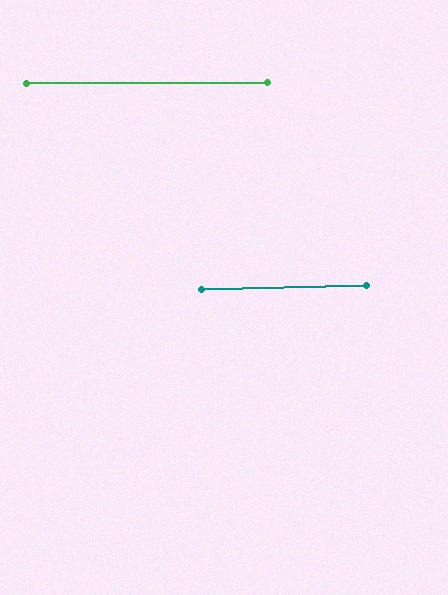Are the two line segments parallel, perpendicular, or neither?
Parallel — their directions differ by only 1.3°.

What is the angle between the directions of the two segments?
Approximately 1 degree.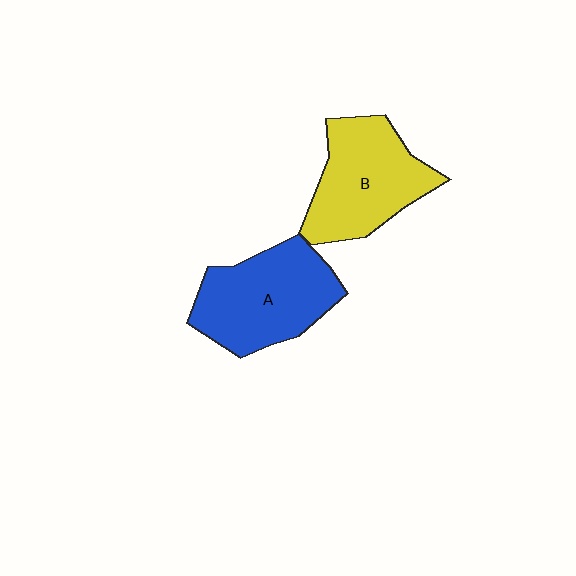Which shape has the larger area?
Shape A (blue).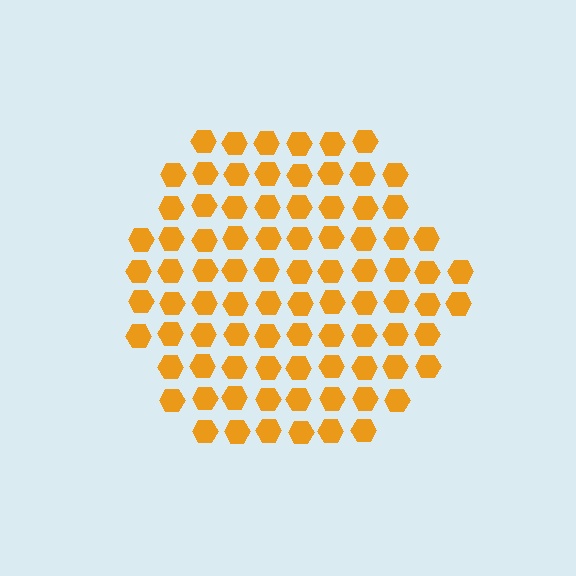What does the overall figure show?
The overall figure shows a hexagon.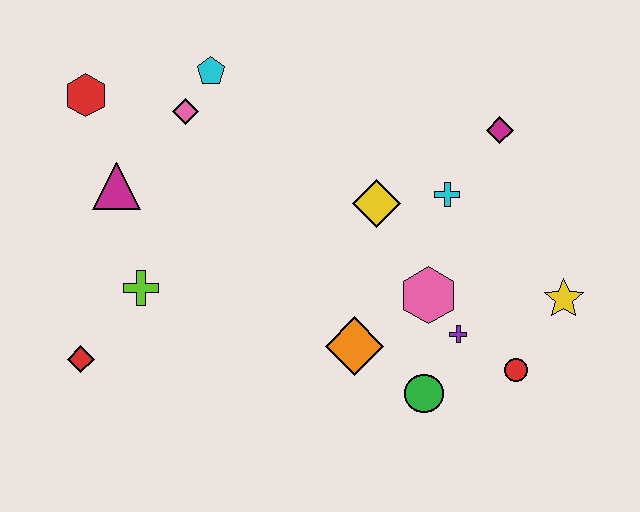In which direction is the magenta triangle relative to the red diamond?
The magenta triangle is above the red diamond.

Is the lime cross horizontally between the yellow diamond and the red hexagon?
Yes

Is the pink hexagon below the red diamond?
No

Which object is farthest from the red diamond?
The yellow star is farthest from the red diamond.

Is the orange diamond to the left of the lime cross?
No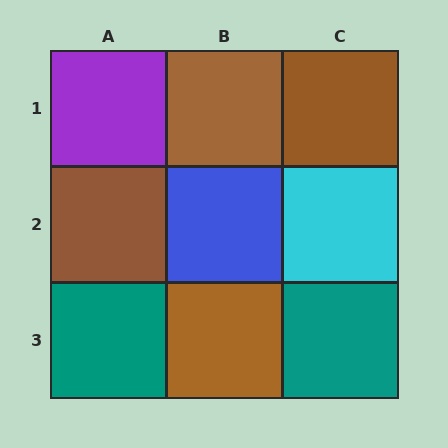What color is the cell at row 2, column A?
Brown.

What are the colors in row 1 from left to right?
Purple, brown, brown.